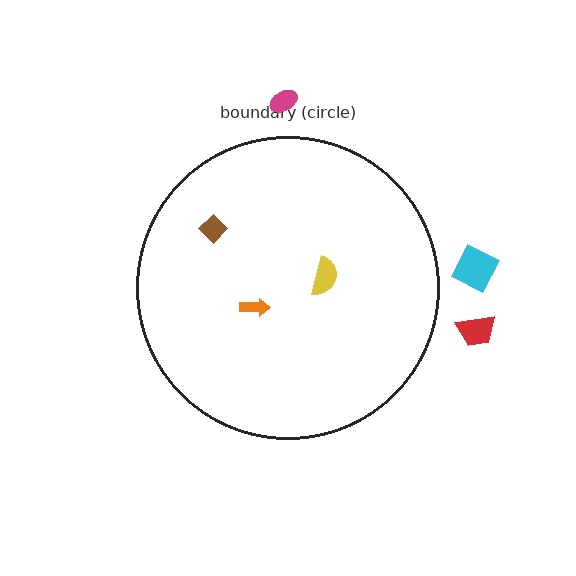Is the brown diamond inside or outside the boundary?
Inside.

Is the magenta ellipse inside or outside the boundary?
Outside.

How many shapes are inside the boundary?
3 inside, 3 outside.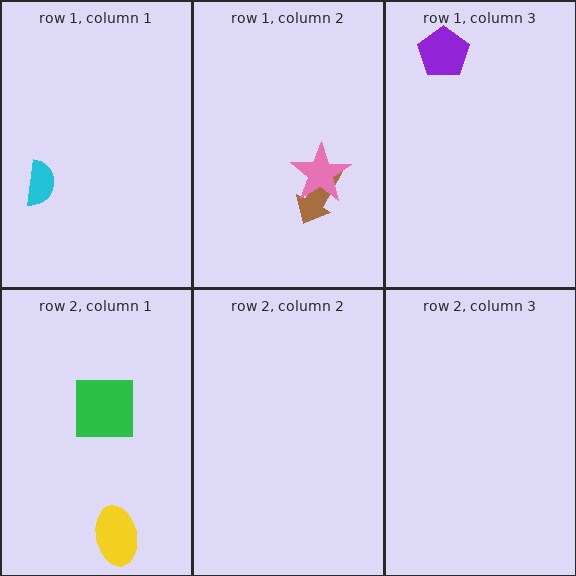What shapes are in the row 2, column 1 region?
The green square, the yellow ellipse.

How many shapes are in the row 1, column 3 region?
1.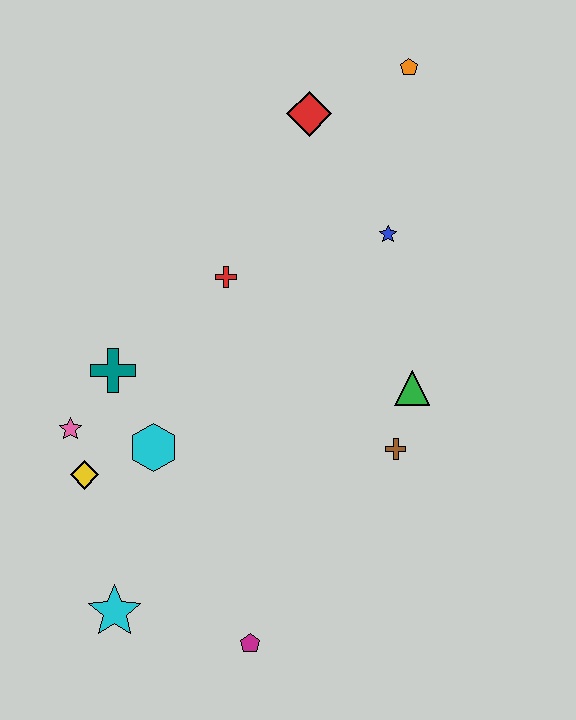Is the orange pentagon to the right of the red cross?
Yes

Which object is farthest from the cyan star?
The orange pentagon is farthest from the cyan star.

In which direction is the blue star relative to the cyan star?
The blue star is above the cyan star.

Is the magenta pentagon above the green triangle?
No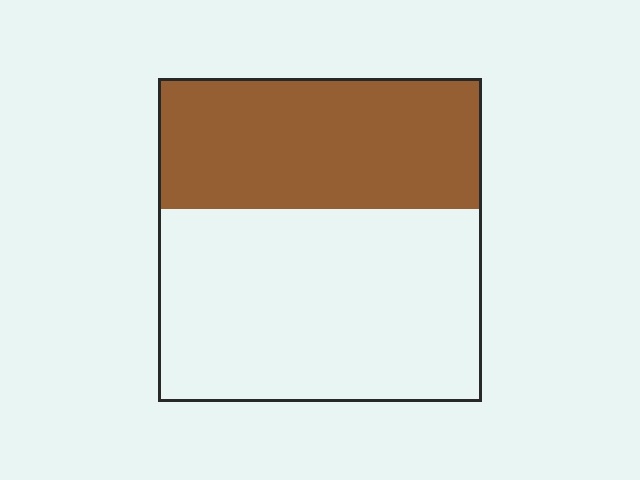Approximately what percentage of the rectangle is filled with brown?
Approximately 40%.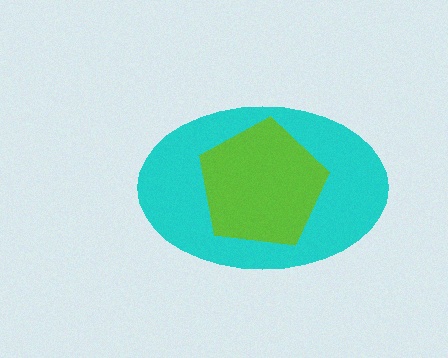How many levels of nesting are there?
2.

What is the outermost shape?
The cyan ellipse.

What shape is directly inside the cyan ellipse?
The lime pentagon.